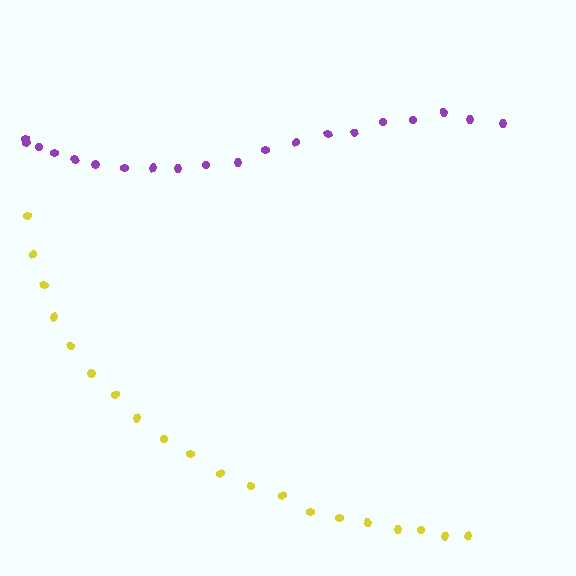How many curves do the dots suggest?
There are 2 distinct paths.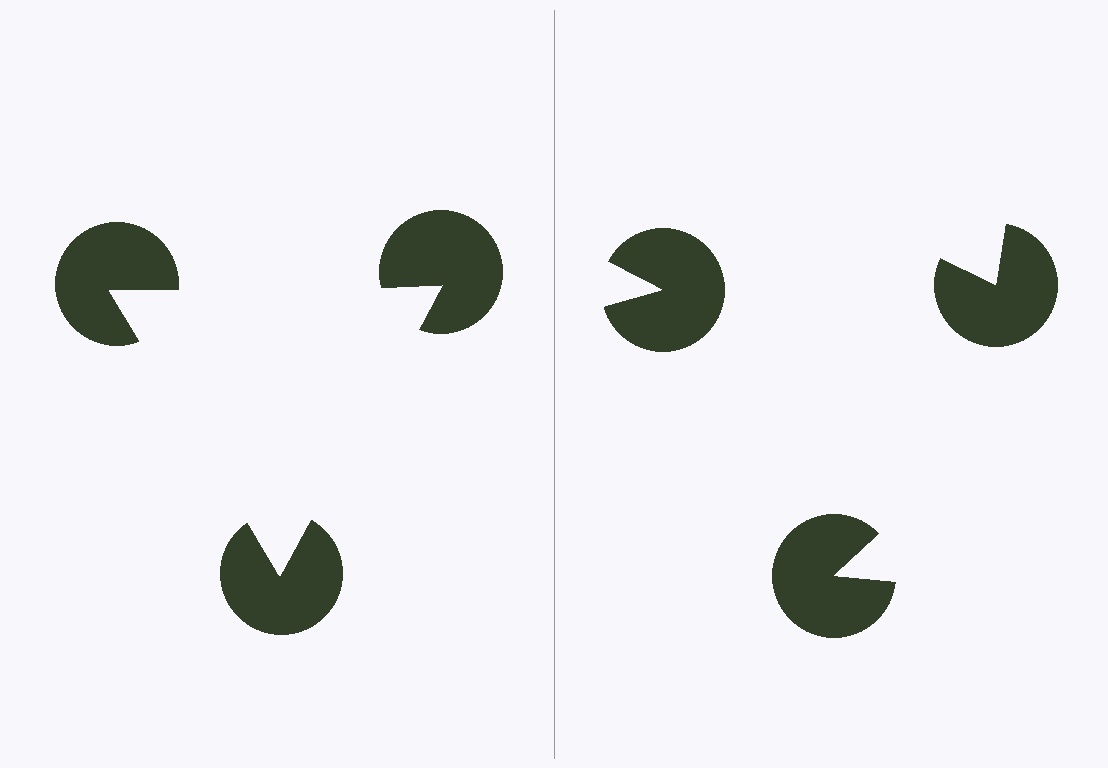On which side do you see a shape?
An illusory triangle appears on the left side. On the right side the wedge cuts are rotated, so no coherent shape forms.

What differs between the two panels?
The pac-man discs are positioned identically on both sides; only the wedge orientations differ. On the left they align to a triangle; on the right they are misaligned.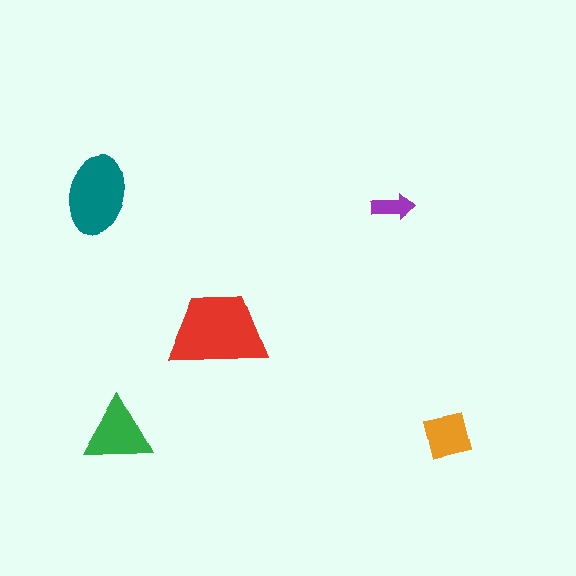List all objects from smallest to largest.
The purple arrow, the orange square, the green triangle, the teal ellipse, the red trapezoid.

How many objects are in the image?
There are 5 objects in the image.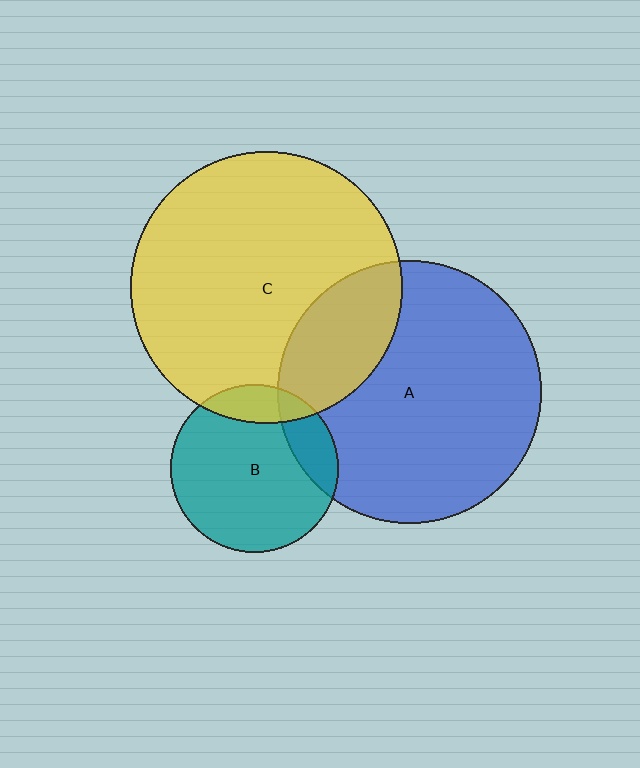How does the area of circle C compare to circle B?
Approximately 2.6 times.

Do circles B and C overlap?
Yes.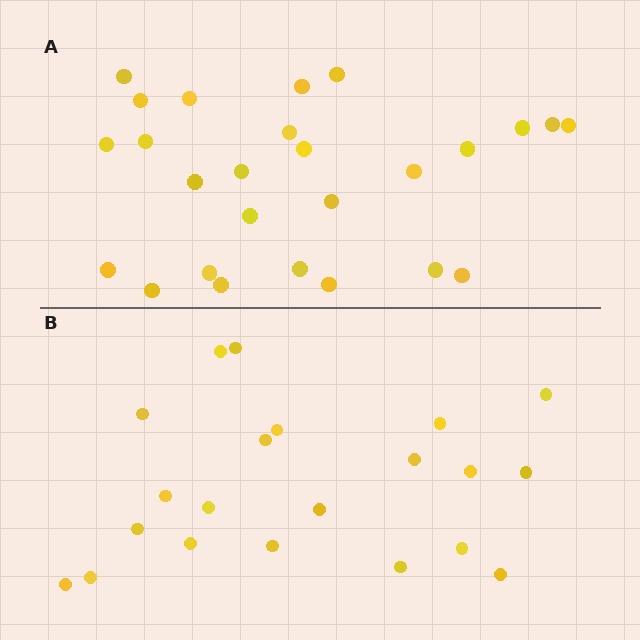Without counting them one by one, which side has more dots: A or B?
Region A (the top region) has more dots.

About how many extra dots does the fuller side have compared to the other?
Region A has about 5 more dots than region B.